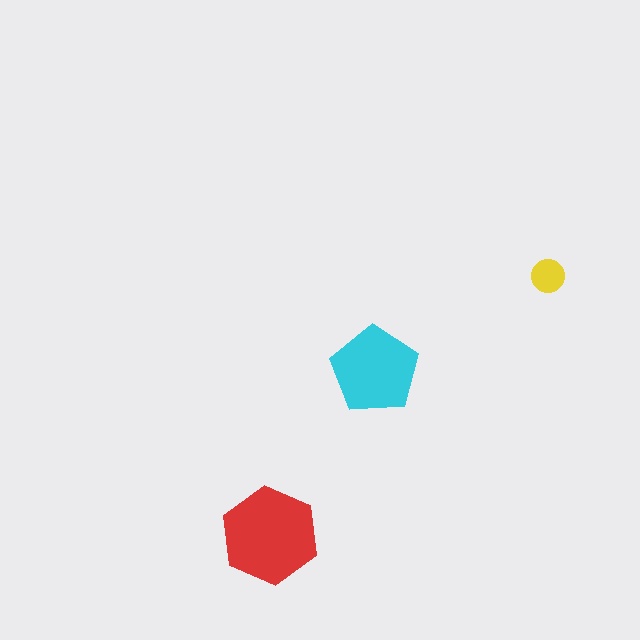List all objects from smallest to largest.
The yellow circle, the cyan pentagon, the red hexagon.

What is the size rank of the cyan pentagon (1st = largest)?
2nd.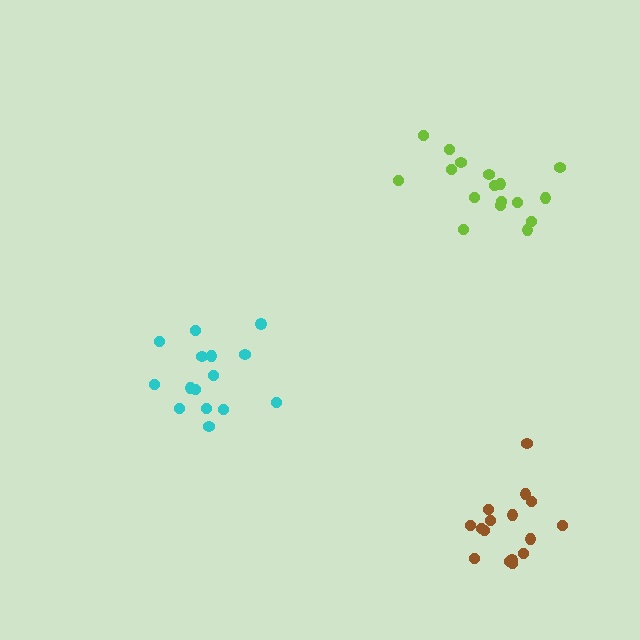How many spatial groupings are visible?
There are 3 spatial groupings.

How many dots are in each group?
Group 1: 16 dots, Group 2: 15 dots, Group 3: 17 dots (48 total).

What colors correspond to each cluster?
The clusters are colored: brown, cyan, lime.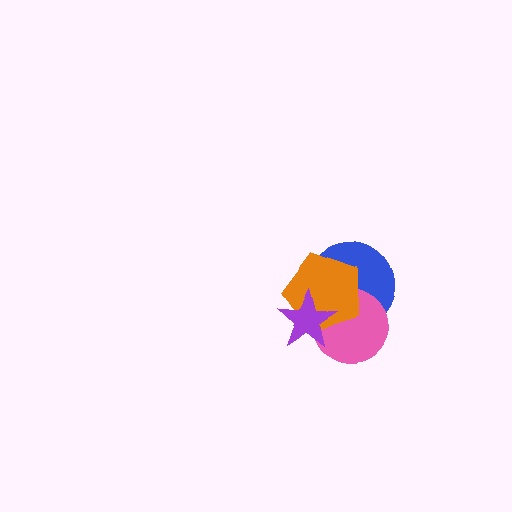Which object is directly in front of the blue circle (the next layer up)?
The pink circle is directly in front of the blue circle.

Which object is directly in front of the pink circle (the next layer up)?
The orange pentagon is directly in front of the pink circle.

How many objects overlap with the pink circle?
3 objects overlap with the pink circle.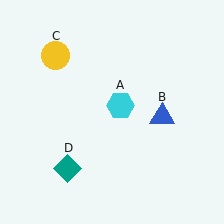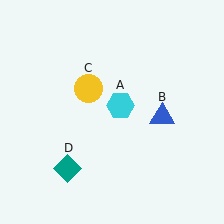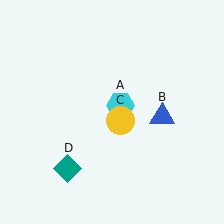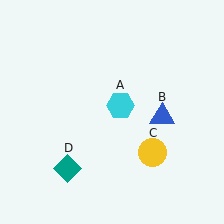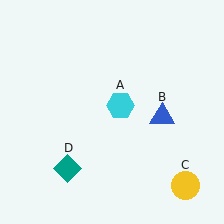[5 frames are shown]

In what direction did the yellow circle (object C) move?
The yellow circle (object C) moved down and to the right.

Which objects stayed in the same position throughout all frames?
Cyan hexagon (object A) and blue triangle (object B) and teal diamond (object D) remained stationary.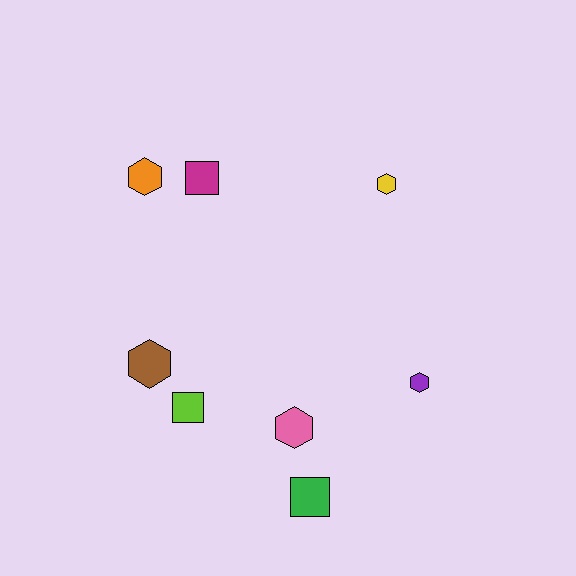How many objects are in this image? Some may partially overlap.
There are 8 objects.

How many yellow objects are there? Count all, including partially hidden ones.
There is 1 yellow object.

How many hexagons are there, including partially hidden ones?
There are 5 hexagons.